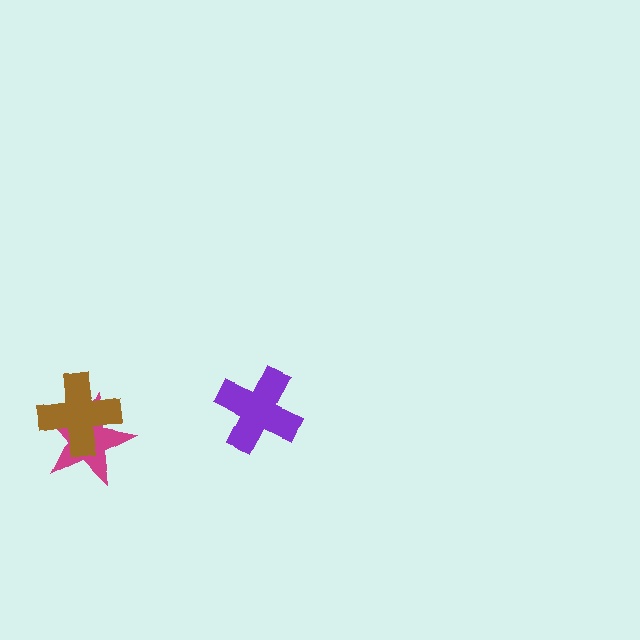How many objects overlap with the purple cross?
0 objects overlap with the purple cross.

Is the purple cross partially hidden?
No, no other shape covers it.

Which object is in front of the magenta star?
The brown cross is in front of the magenta star.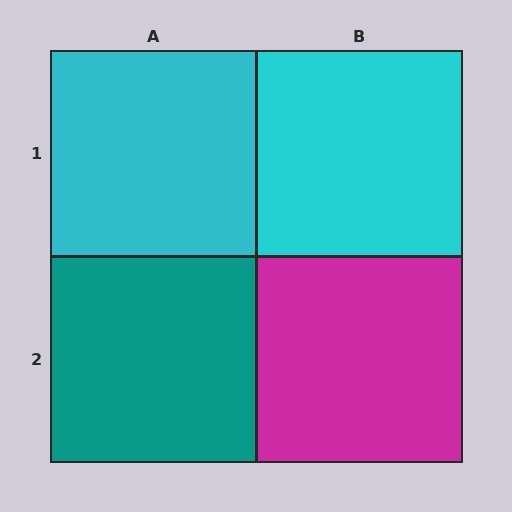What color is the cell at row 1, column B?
Cyan.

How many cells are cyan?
2 cells are cyan.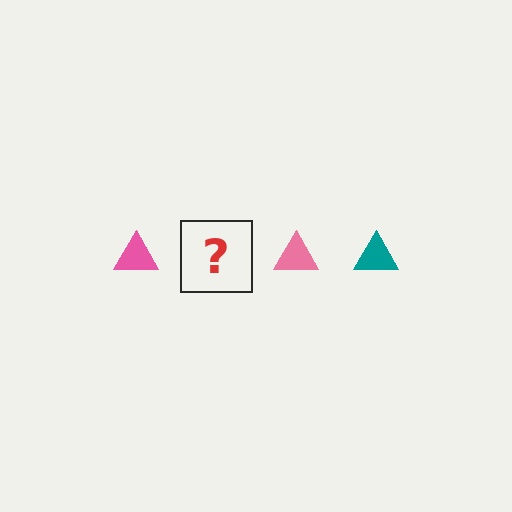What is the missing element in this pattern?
The missing element is a teal triangle.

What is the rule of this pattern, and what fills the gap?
The rule is that the pattern cycles through pink, teal triangles. The gap should be filled with a teal triangle.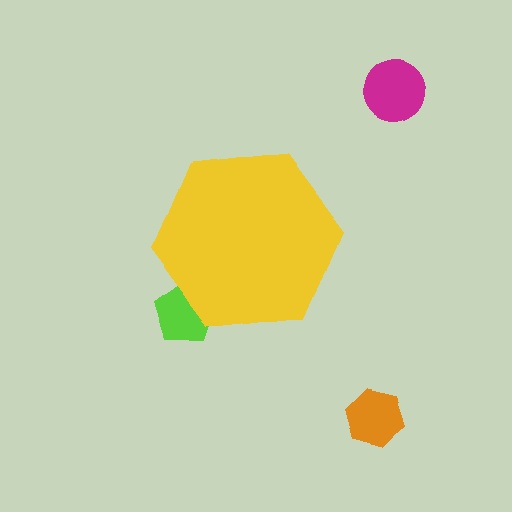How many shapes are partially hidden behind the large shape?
1 shape is partially hidden.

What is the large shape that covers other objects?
A yellow hexagon.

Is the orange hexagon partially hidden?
No, the orange hexagon is fully visible.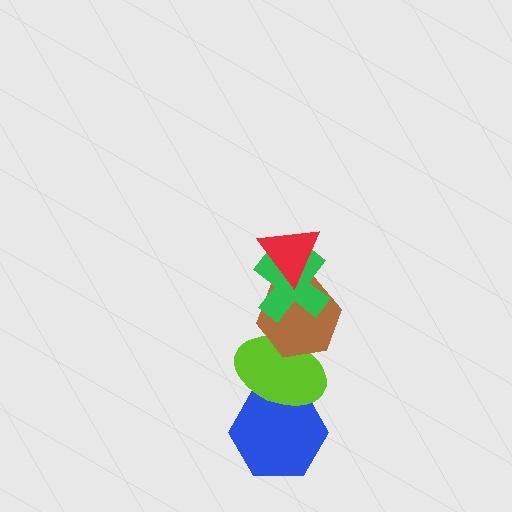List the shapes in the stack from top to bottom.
From top to bottom: the red triangle, the green cross, the brown hexagon, the lime ellipse, the blue hexagon.